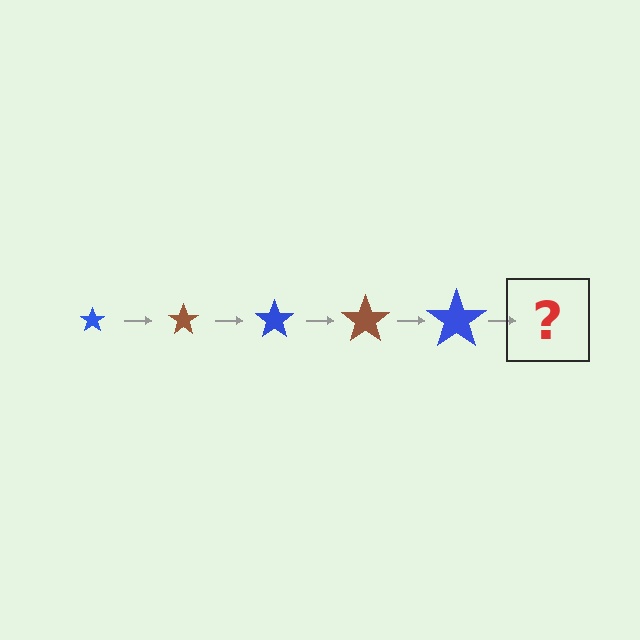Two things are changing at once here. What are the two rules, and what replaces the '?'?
The two rules are that the star grows larger each step and the color cycles through blue and brown. The '?' should be a brown star, larger than the previous one.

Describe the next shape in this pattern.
It should be a brown star, larger than the previous one.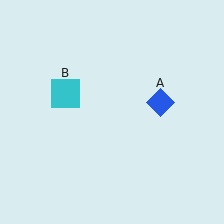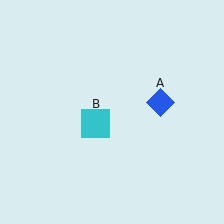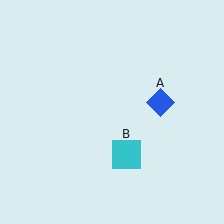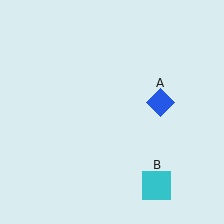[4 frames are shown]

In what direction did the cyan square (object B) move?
The cyan square (object B) moved down and to the right.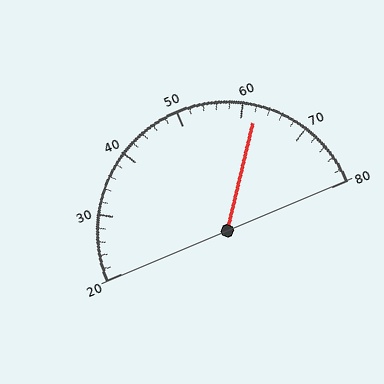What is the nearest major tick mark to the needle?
The nearest major tick mark is 60.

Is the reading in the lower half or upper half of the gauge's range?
The reading is in the upper half of the range (20 to 80).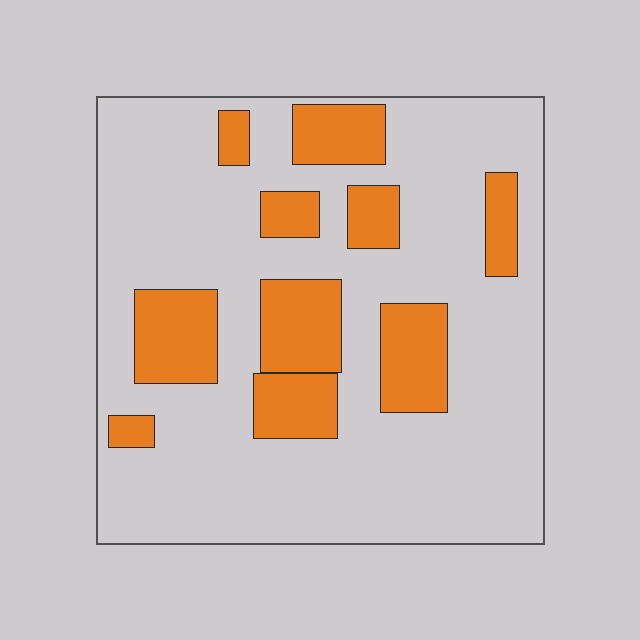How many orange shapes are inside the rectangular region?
10.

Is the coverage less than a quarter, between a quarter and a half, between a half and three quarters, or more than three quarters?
Less than a quarter.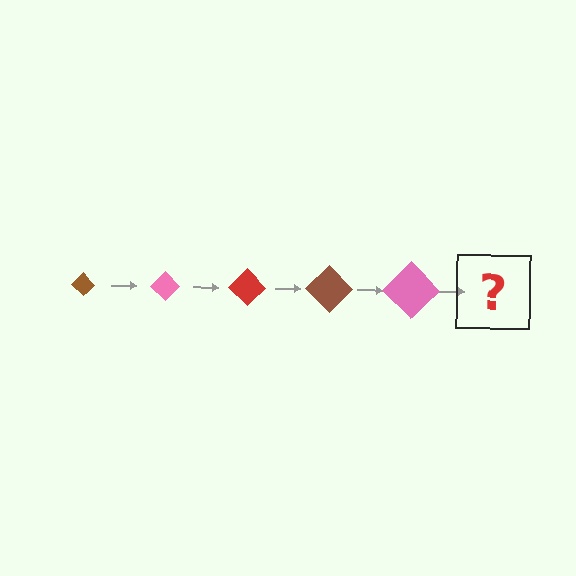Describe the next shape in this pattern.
It should be a red diamond, larger than the previous one.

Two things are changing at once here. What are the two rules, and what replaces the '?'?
The two rules are that the diamond grows larger each step and the color cycles through brown, pink, and red. The '?' should be a red diamond, larger than the previous one.